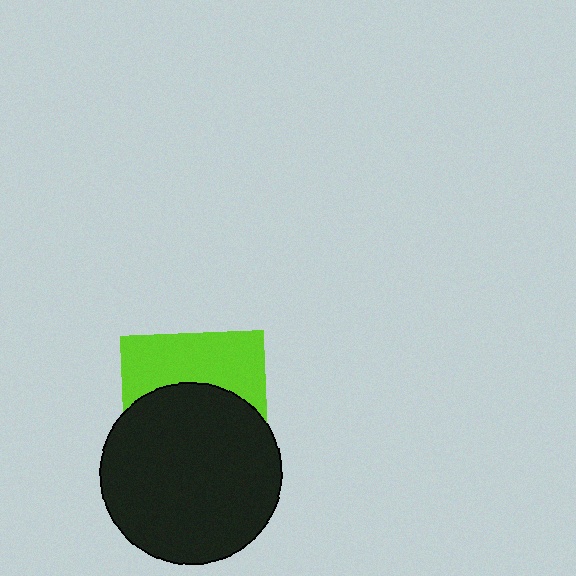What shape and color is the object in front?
The object in front is a black circle.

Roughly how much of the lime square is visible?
A small part of it is visible (roughly 41%).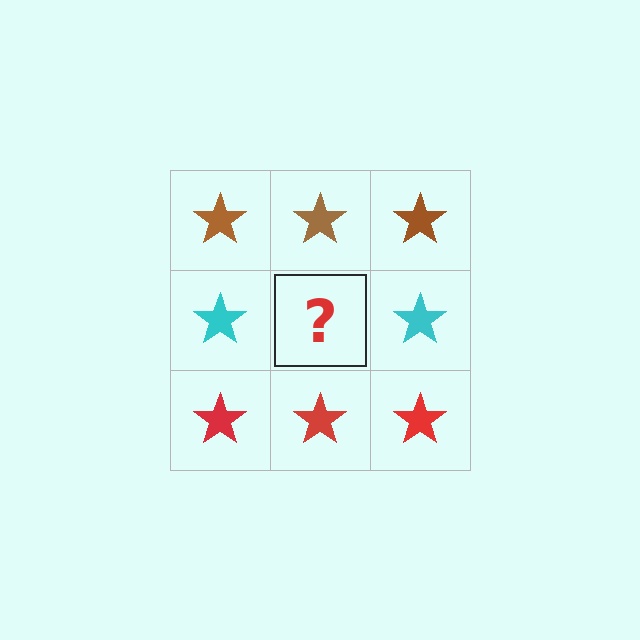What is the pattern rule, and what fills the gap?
The rule is that each row has a consistent color. The gap should be filled with a cyan star.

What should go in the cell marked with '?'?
The missing cell should contain a cyan star.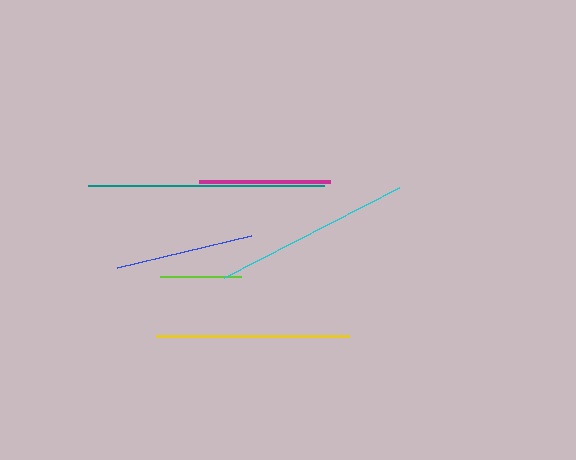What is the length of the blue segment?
The blue segment is approximately 138 pixels long.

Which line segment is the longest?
The teal line is the longest at approximately 236 pixels.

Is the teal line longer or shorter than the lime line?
The teal line is longer than the lime line.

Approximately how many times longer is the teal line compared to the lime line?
The teal line is approximately 2.9 times the length of the lime line.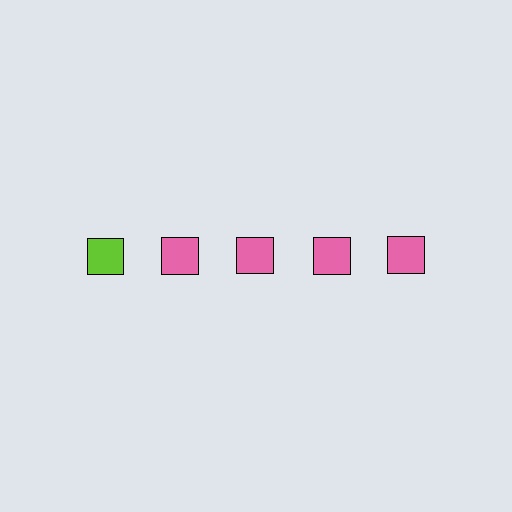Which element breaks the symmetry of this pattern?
The lime square in the top row, leftmost column breaks the symmetry. All other shapes are pink squares.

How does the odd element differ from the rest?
It has a different color: lime instead of pink.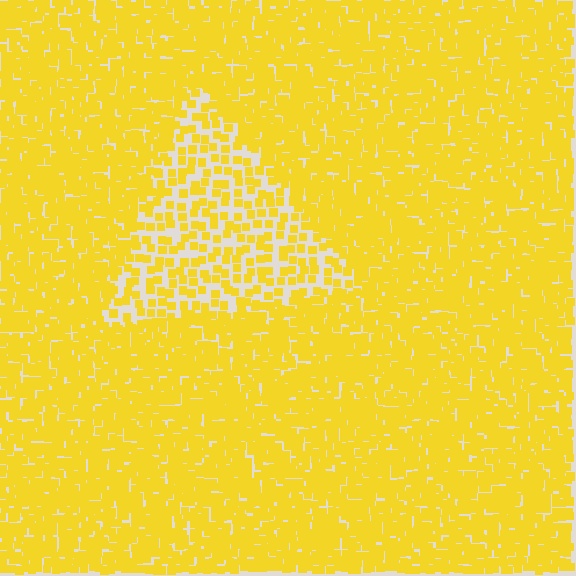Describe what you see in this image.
The image contains small yellow elements arranged at two different densities. A triangle-shaped region is visible where the elements are less densely packed than the surrounding area.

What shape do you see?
I see a triangle.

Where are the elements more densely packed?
The elements are more densely packed outside the triangle boundary.